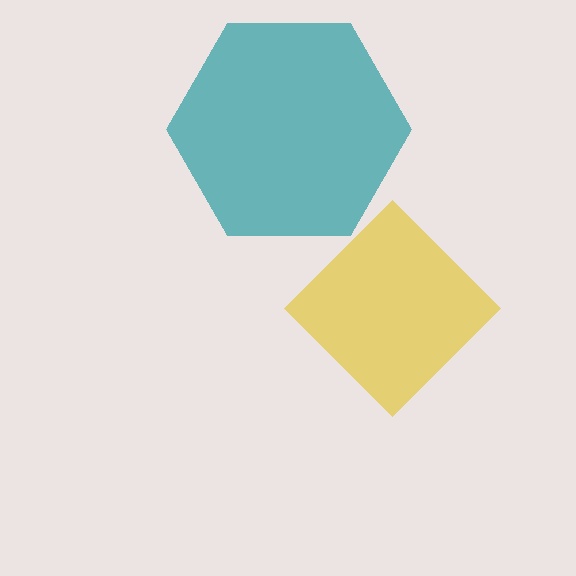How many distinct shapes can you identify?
There are 2 distinct shapes: a teal hexagon, a yellow diamond.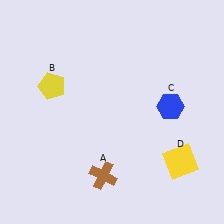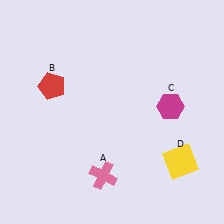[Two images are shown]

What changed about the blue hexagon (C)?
In Image 1, C is blue. In Image 2, it changed to magenta.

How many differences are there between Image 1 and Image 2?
There are 3 differences between the two images.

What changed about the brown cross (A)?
In Image 1, A is brown. In Image 2, it changed to pink.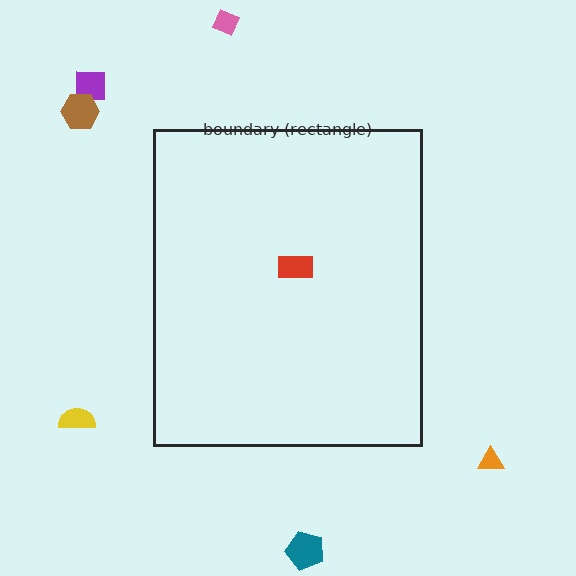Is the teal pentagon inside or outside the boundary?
Outside.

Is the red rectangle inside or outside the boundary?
Inside.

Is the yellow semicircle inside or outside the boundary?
Outside.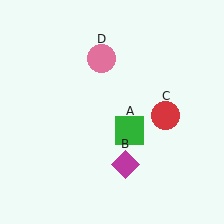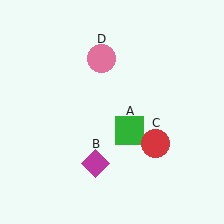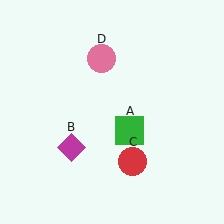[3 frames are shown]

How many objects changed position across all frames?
2 objects changed position: magenta diamond (object B), red circle (object C).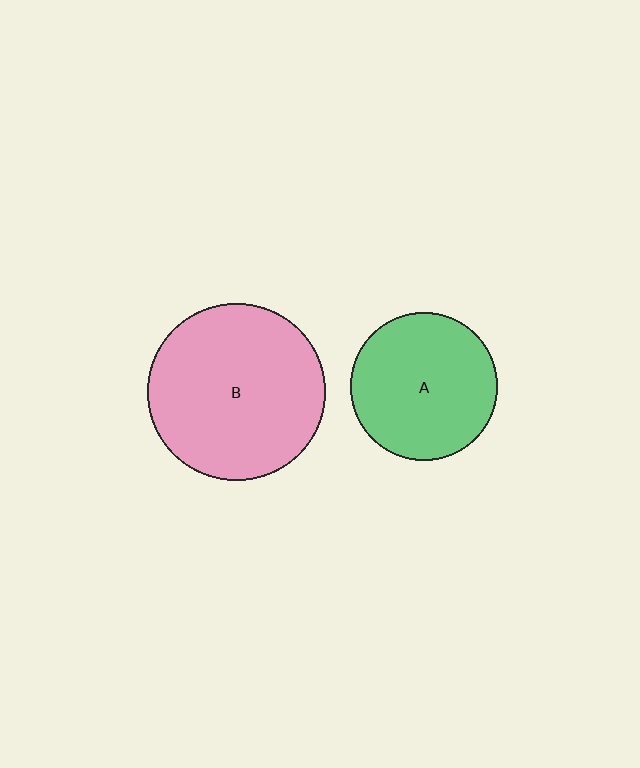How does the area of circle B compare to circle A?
Approximately 1.5 times.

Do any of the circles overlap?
No, none of the circles overlap.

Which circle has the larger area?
Circle B (pink).